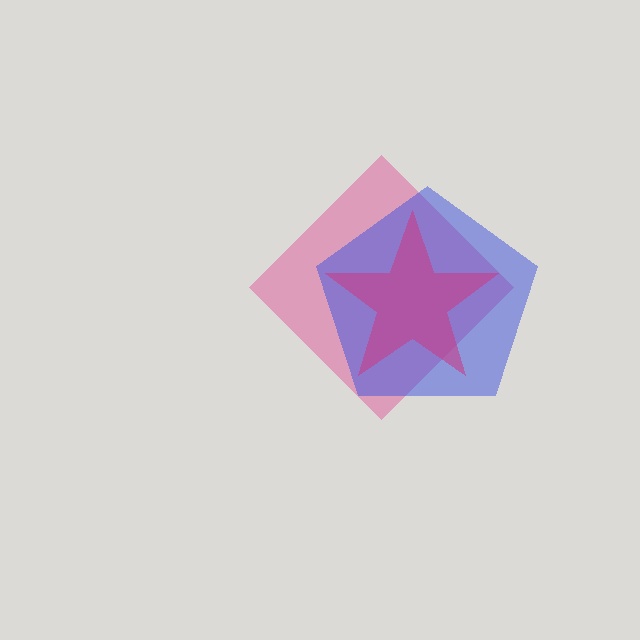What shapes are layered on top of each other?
The layered shapes are: a pink diamond, a blue pentagon, a magenta star.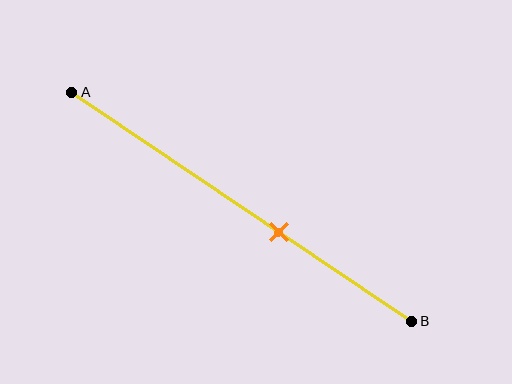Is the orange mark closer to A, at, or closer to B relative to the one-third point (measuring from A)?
The orange mark is closer to point B than the one-third point of segment AB.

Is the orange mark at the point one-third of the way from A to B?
No, the mark is at about 60% from A, not at the 33% one-third point.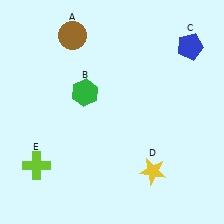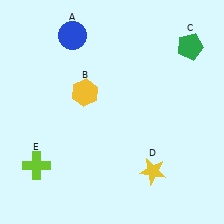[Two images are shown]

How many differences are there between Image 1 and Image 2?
There are 3 differences between the two images.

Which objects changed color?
A changed from brown to blue. B changed from green to yellow. C changed from blue to green.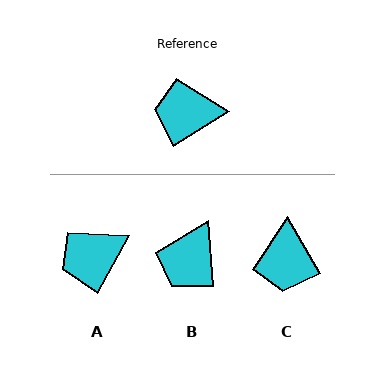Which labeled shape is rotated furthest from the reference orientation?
C, about 88 degrees away.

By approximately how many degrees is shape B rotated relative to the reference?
Approximately 62 degrees counter-clockwise.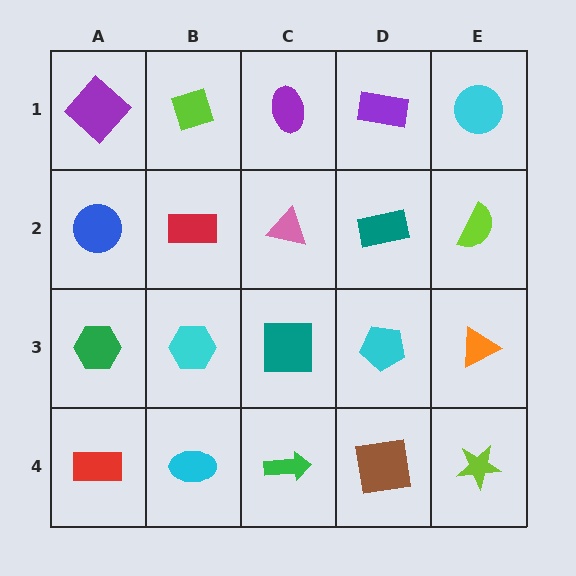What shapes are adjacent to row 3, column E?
A lime semicircle (row 2, column E), a lime star (row 4, column E), a cyan pentagon (row 3, column D).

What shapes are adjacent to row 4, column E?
An orange triangle (row 3, column E), a brown square (row 4, column D).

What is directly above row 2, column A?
A purple diamond.